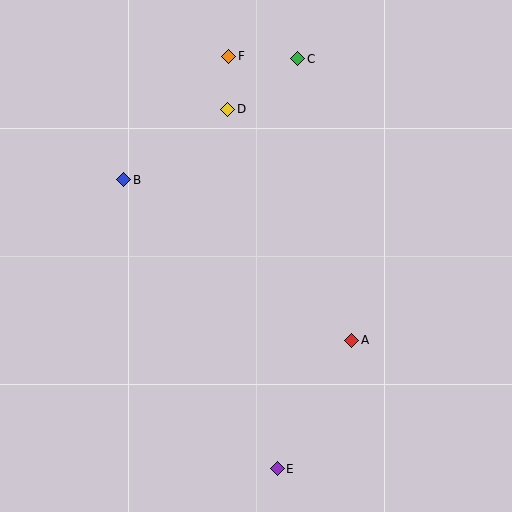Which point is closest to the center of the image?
Point A at (352, 340) is closest to the center.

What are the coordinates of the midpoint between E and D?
The midpoint between E and D is at (253, 289).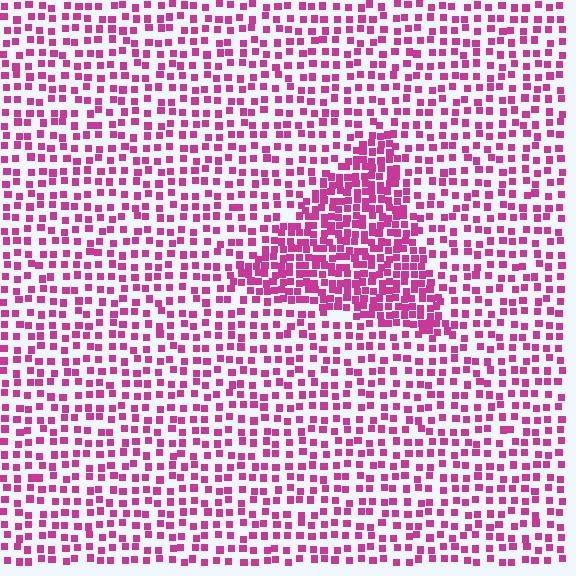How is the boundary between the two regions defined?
The boundary is defined by a change in element density (approximately 2.1x ratio). All elements are the same color, size, and shape.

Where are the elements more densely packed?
The elements are more densely packed inside the triangle boundary.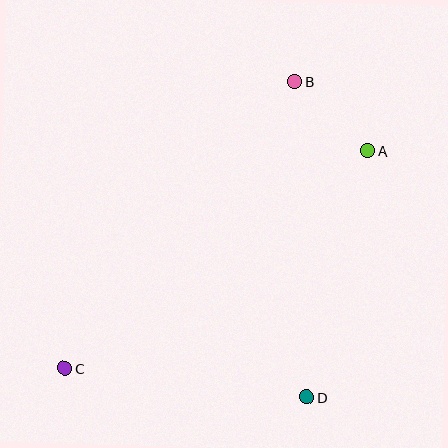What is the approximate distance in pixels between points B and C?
The distance between B and C is approximately 367 pixels.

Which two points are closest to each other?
Points A and B are closest to each other.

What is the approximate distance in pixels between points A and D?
The distance between A and D is approximately 254 pixels.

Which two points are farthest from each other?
Points A and C are farthest from each other.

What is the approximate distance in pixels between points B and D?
The distance between B and D is approximately 315 pixels.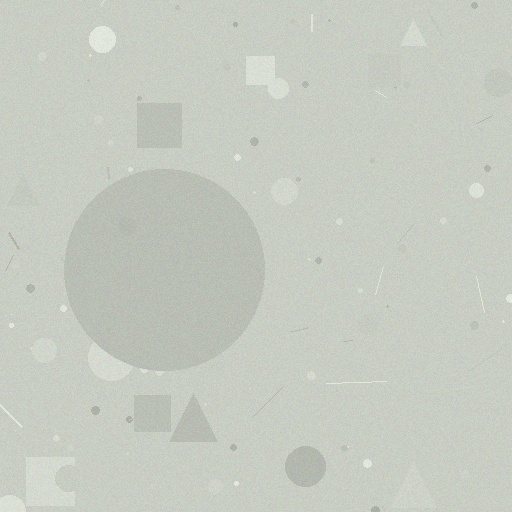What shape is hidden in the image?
A circle is hidden in the image.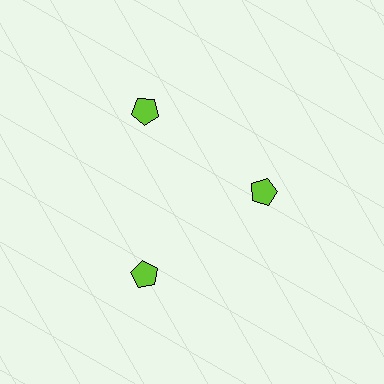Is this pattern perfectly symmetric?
No. The 3 lime pentagons are arranged in a ring, but one element near the 3 o'clock position is pulled inward toward the center, breaking the 3-fold rotational symmetry.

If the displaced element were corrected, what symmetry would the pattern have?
It would have 3-fold rotational symmetry — the pattern would map onto itself every 120 degrees.